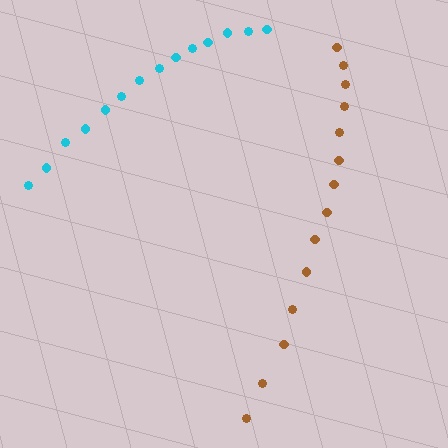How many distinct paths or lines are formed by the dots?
There are 2 distinct paths.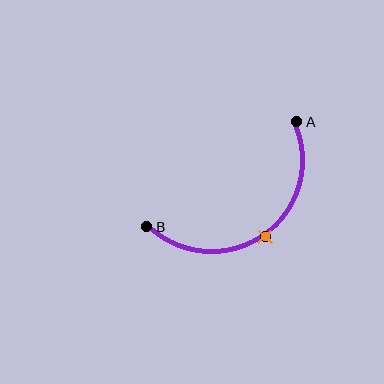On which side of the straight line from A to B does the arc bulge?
The arc bulges below and to the right of the straight line connecting A and B.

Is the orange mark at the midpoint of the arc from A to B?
Yes. The orange mark lies on the arc at equal arc-length from both A and B — it is the arc midpoint.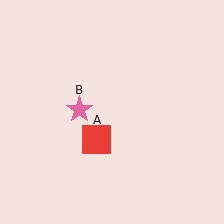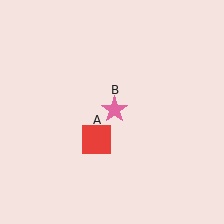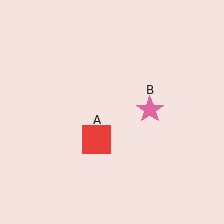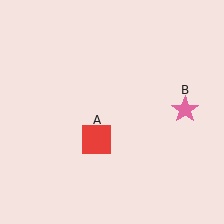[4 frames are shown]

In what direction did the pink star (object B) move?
The pink star (object B) moved right.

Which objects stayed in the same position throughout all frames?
Red square (object A) remained stationary.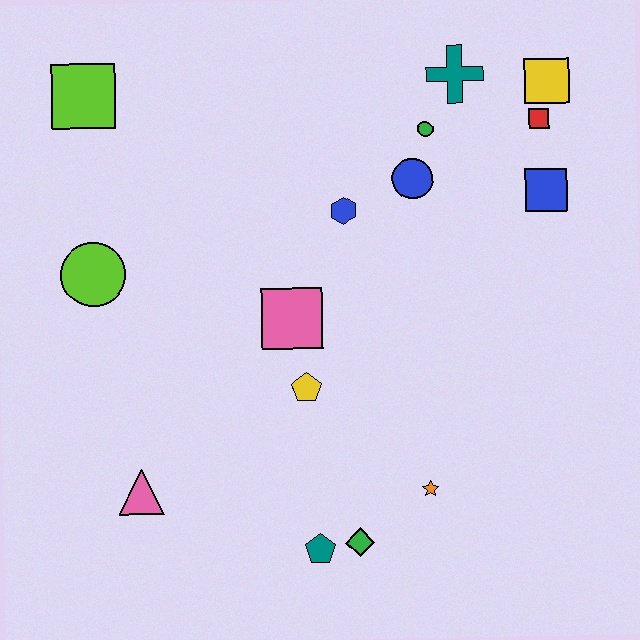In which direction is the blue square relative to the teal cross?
The blue square is below the teal cross.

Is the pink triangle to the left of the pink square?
Yes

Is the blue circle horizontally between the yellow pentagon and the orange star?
Yes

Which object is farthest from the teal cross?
The pink triangle is farthest from the teal cross.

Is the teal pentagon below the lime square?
Yes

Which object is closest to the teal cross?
The green circle is closest to the teal cross.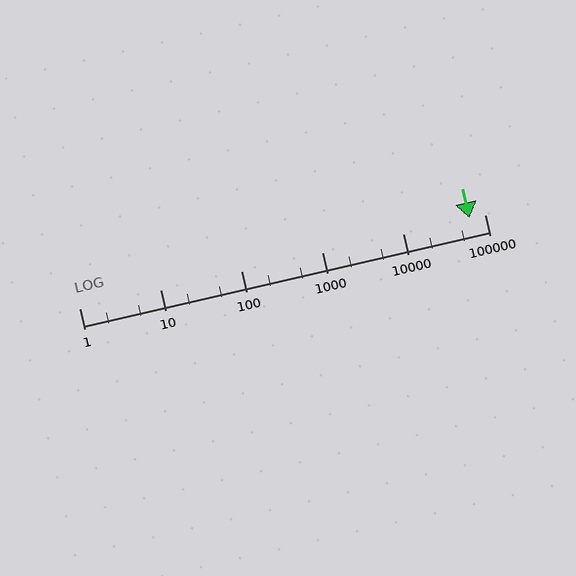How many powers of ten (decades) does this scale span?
The scale spans 5 decades, from 1 to 100000.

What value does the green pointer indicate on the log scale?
The pointer indicates approximately 65000.